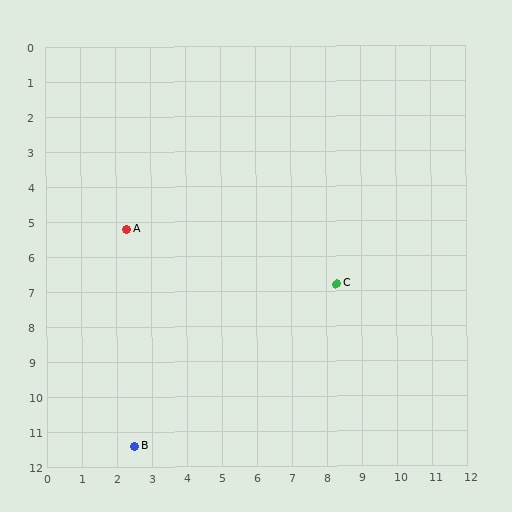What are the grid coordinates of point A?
Point A is at approximately (2.3, 5.2).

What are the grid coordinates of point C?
Point C is at approximately (8.3, 6.8).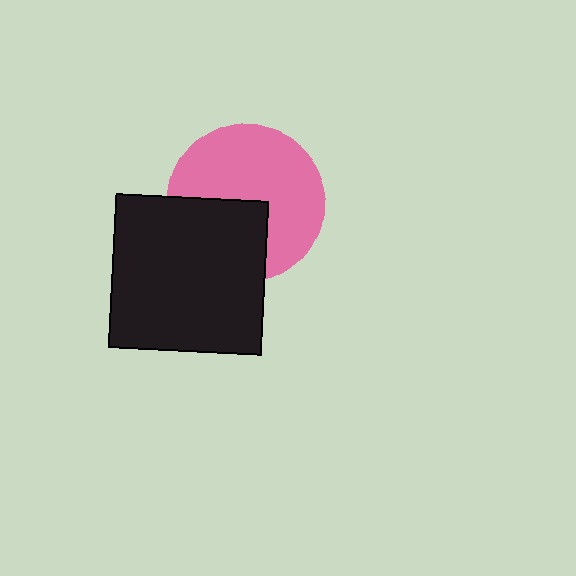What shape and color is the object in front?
The object in front is a black square.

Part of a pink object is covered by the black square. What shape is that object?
It is a circle.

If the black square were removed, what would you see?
You would see the complete pink circle.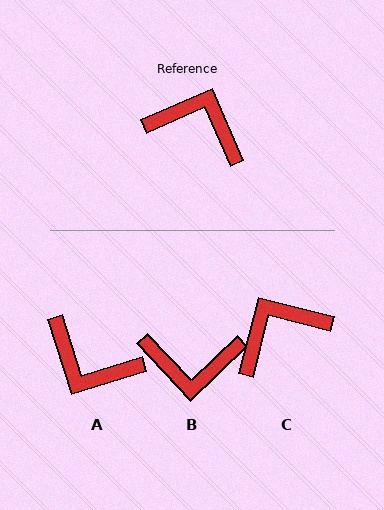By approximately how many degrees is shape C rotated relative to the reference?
Approximately 52 degrees counter-clockwise.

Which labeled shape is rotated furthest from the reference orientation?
A, about 174 degrees away.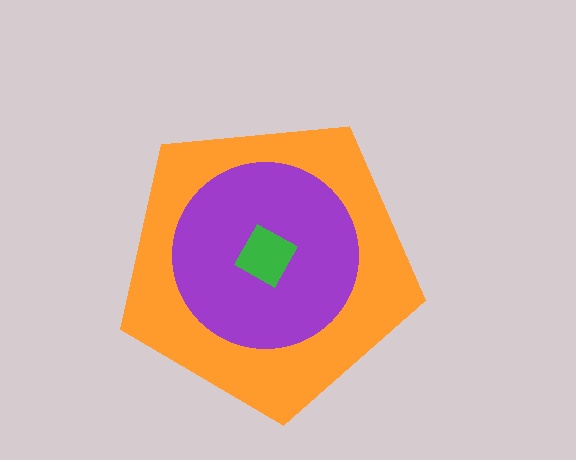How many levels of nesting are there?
3.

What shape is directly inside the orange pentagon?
The purple circle.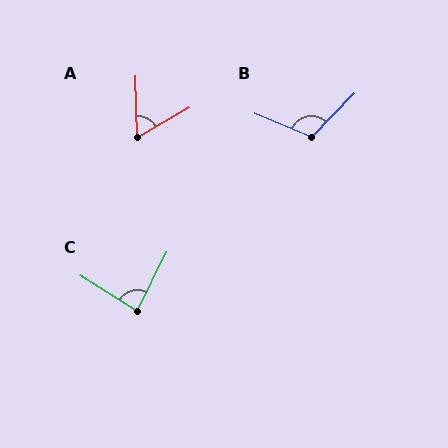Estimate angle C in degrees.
Approximately 85 degrees.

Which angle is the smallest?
A, at approximately 62 degrees.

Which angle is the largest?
B, at approximately 112 degrees.